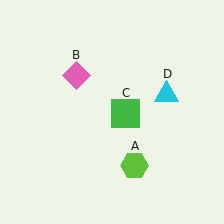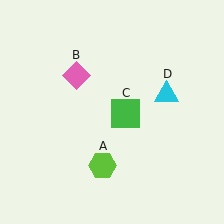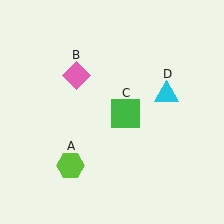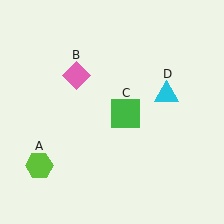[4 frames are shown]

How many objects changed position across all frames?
1 object changed position: lime hexagon (object A).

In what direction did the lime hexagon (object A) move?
The lime hexagon (object A) moved left.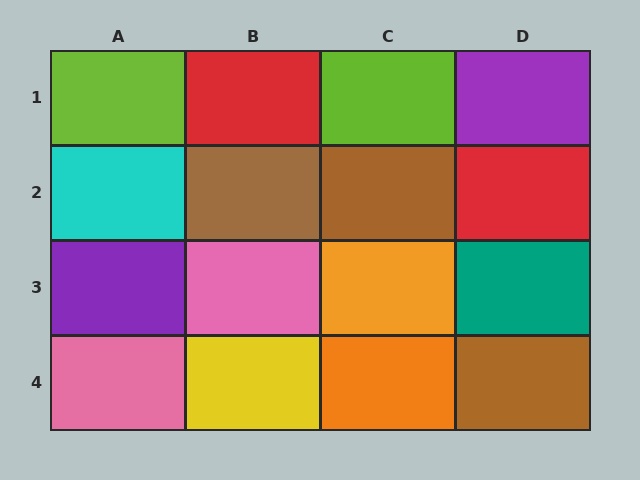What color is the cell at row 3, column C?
Orange.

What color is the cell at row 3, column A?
Purple.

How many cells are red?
2 cells are red.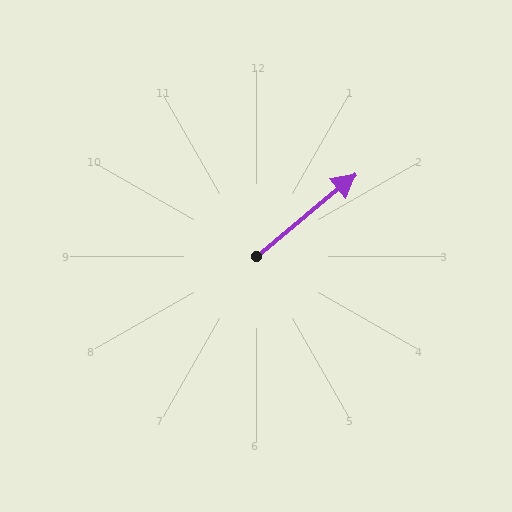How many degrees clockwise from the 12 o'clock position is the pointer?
Approximately 50 degrees.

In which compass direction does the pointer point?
Northeast.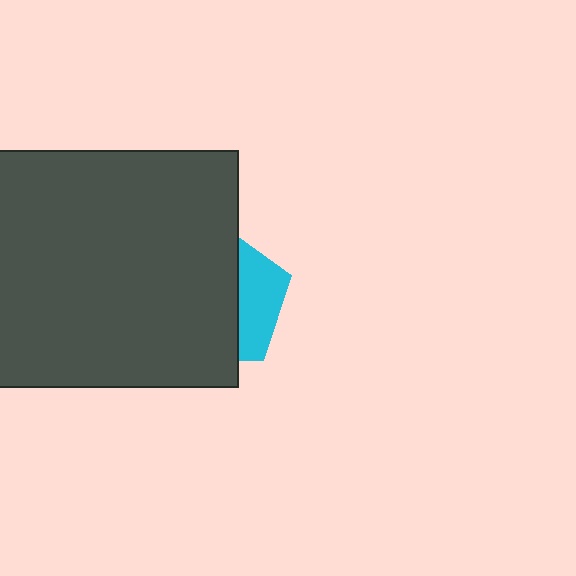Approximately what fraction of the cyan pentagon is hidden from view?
Roughly 69% of the cyan pentagon is hidden behind the dark gray rectangle.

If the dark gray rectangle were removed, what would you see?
You would see the complete cyan pentagon.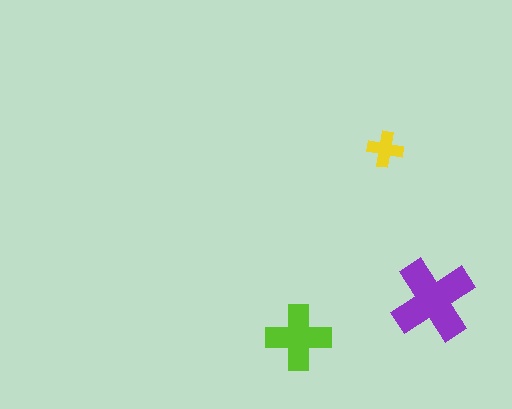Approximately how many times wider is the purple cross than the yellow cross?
About 2.5 times wider.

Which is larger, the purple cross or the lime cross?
The purple one.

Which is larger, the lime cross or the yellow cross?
The lime one.